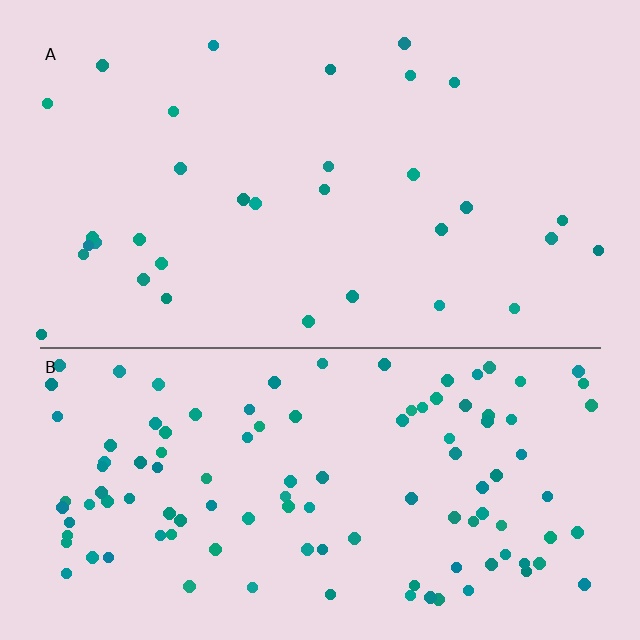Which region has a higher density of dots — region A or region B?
B (the bottom).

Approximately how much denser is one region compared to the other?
Approximately 3.5× — region B over region A.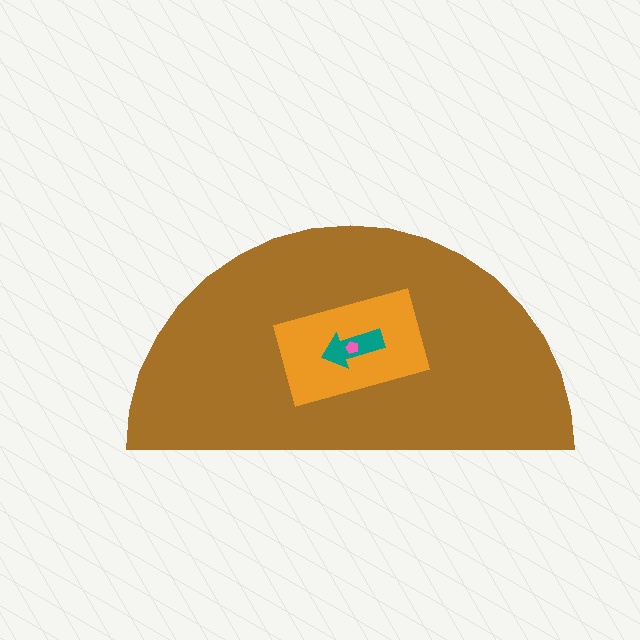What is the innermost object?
The pink pentagon.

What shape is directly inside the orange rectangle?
The teal arrow.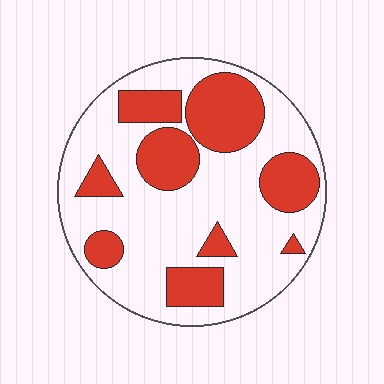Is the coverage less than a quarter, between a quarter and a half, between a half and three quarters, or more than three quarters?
Between a quarter and a half.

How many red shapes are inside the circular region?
9.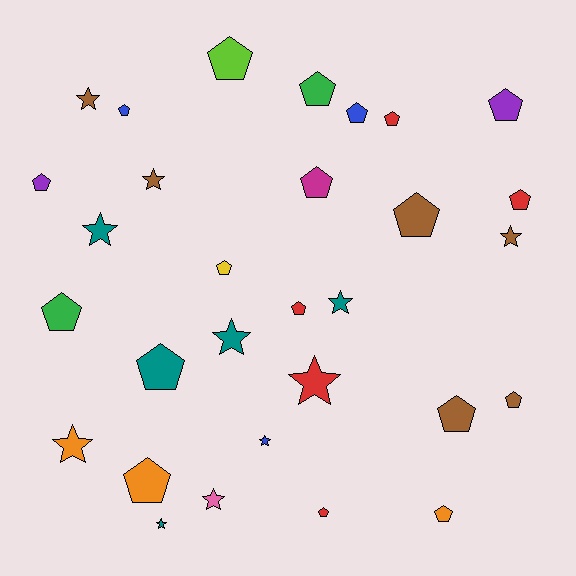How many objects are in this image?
There are 30 objects.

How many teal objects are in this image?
There are 5 teal objects.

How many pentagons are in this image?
There are 19 pentagons.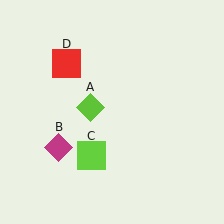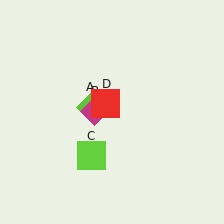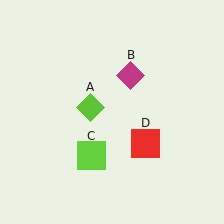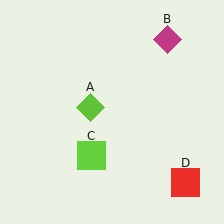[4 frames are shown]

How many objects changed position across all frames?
2 objects changed position: magenta diamond (object B), red square (object D).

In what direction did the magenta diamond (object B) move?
The magenta diamond (object B) moved up and to the right.